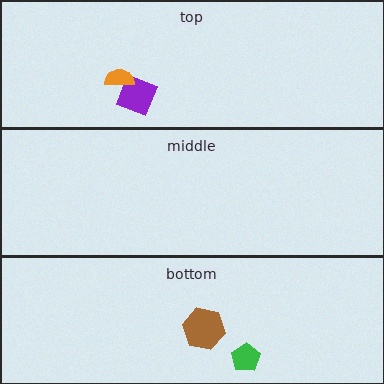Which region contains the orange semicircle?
The top region.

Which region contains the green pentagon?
The bottom region.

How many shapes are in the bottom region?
2.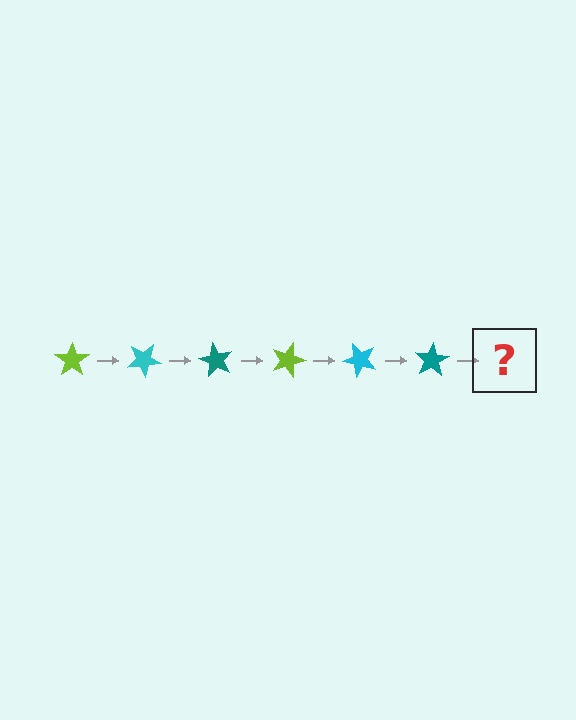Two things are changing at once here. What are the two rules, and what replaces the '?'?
The two rules are that it rotates 30 degrees each step and the color cycles through lime, cyan, and teal. The '?' should be a lime star, rotated 180 degrees from the start.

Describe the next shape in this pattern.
It should be a lime star, rotated 180 degrees from the start.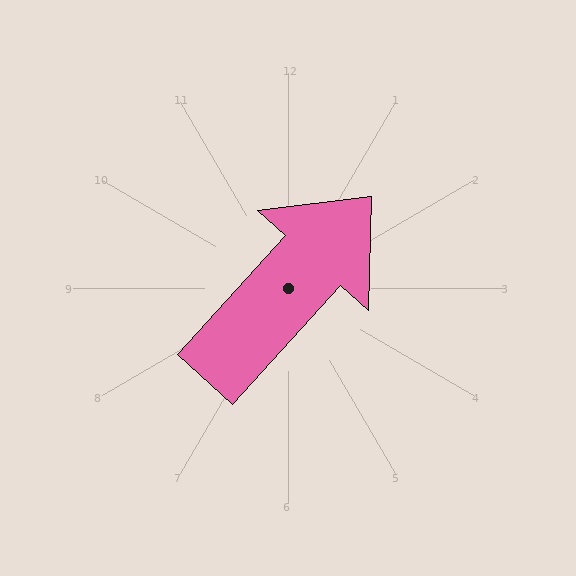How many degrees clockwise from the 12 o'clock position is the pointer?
Approximately 42 degrees.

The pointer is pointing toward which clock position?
Roughly 1 o'clock.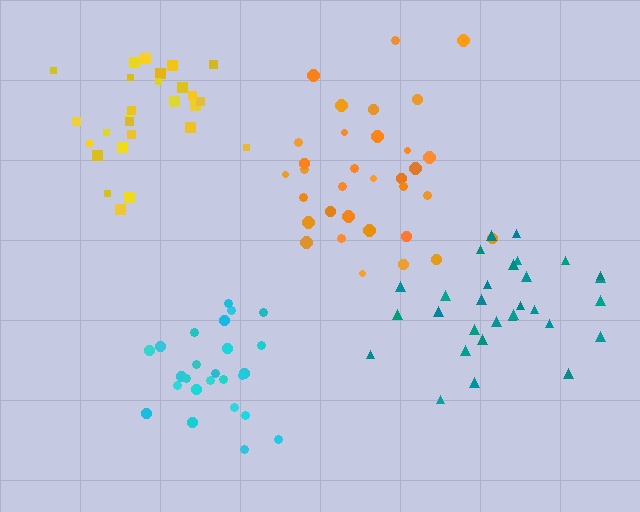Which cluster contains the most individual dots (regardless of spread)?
Orange (33).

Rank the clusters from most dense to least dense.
cyan, teal, yellow, orange.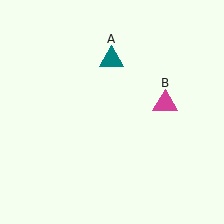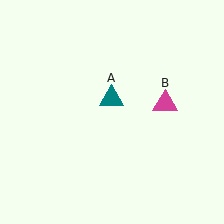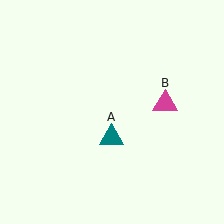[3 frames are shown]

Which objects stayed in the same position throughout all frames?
Magenta triangle (object B) remained stationary.